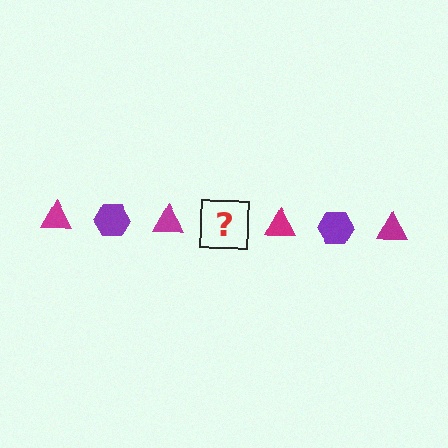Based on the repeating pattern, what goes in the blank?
The blank should be a purple hexagon.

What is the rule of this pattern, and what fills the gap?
The rule is that the pattern alternates between magenta triangle and purple hexagon. The gap should be filled with a purple hexagon.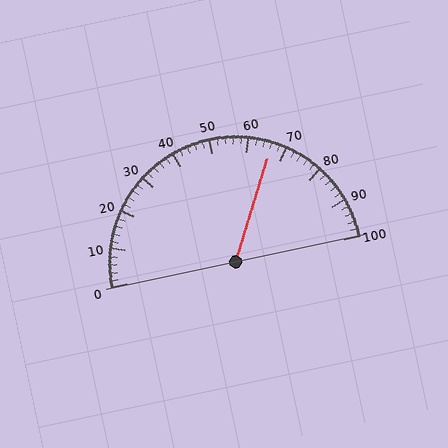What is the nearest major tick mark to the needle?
The nearest major tick mark is 70.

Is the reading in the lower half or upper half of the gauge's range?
The reading is in the upper half of the range (0 to 100).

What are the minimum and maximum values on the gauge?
The gauge ranges from 0 to 100.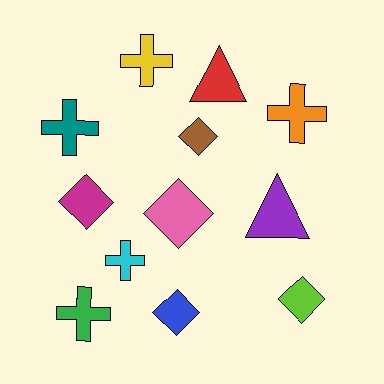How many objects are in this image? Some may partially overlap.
There are 12 objects.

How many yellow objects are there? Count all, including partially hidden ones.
There is 1 yellow object.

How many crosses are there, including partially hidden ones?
There are 5 crosses.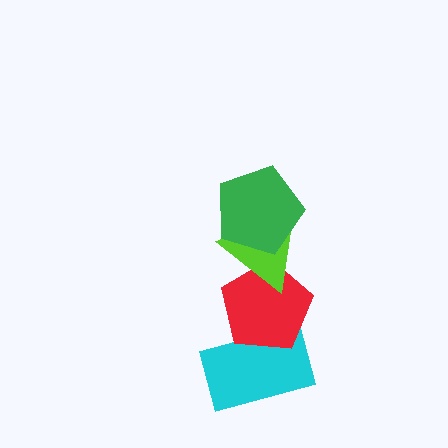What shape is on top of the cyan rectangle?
The red pentagon is on top of the cyan rectangle.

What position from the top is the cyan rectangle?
The cyan rectangle is 4th from the top.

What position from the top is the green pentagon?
The green pentagon is 1st from the top.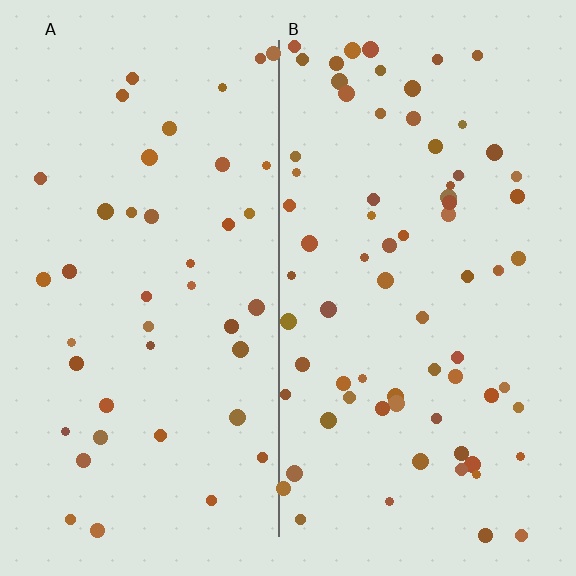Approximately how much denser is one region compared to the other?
Approximately 1.7× — region B over region A.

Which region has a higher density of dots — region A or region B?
B (the right).